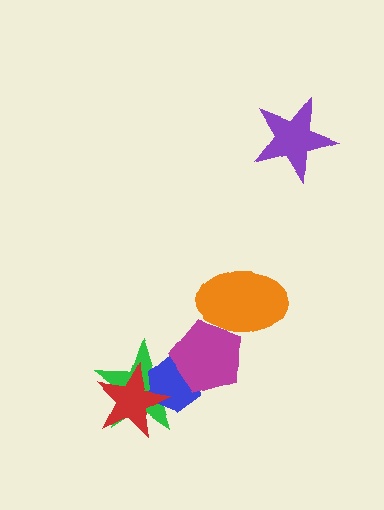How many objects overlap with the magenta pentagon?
3 objects overlap with the magenta pentagon.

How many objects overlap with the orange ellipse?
1 object overlaps with the orange ellipse.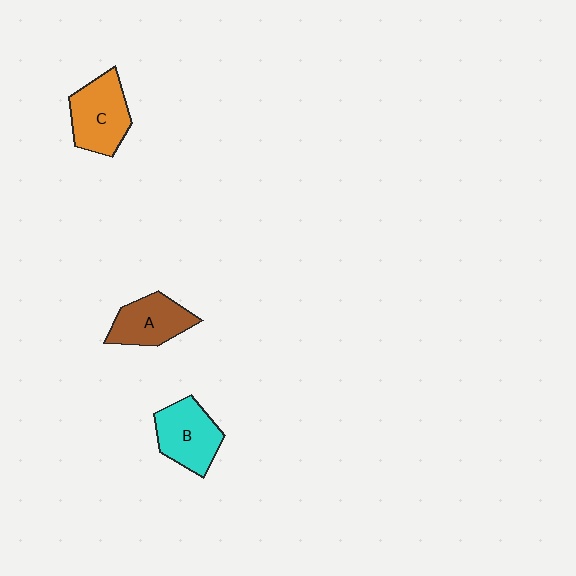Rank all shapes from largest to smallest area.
From largest to smallest: C (orange), B (cyan), A (brown).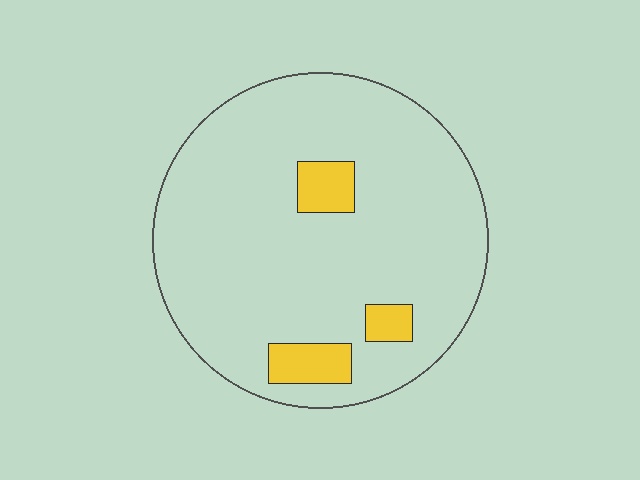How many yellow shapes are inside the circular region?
3.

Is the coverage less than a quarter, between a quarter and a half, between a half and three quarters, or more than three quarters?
Less than a quarter.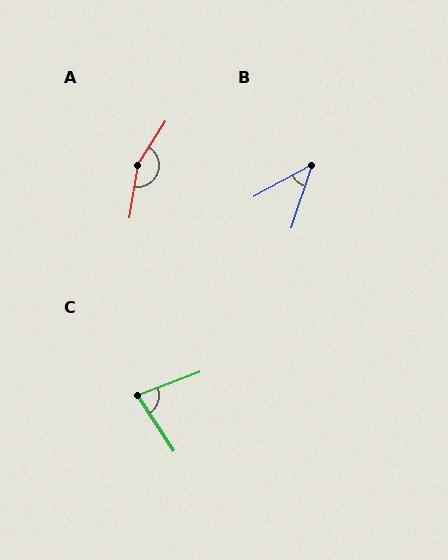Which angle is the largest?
A, at approximately 156 degrees.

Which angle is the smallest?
B, at approximately 43 degrees.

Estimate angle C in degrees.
Approximately 77 degrees.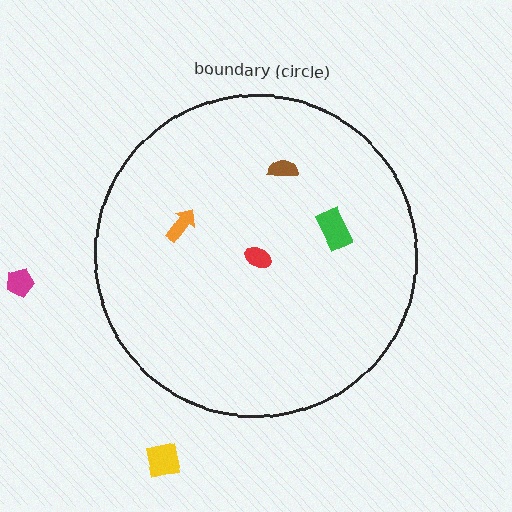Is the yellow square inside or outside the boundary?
Outside.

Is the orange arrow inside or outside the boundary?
Inside.